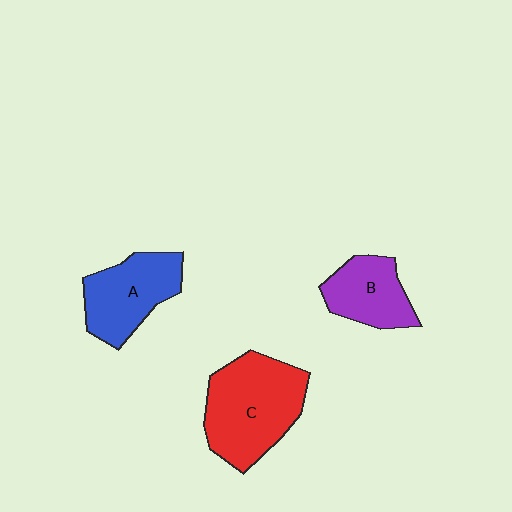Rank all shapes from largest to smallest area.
From largest to smallest: C (red), A (blue), B (purple).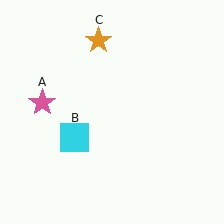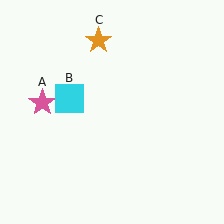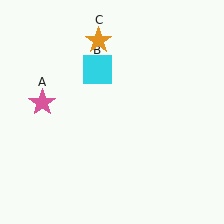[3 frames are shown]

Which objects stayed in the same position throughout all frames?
Pink star (object A) and orange star (object C) remained stationary.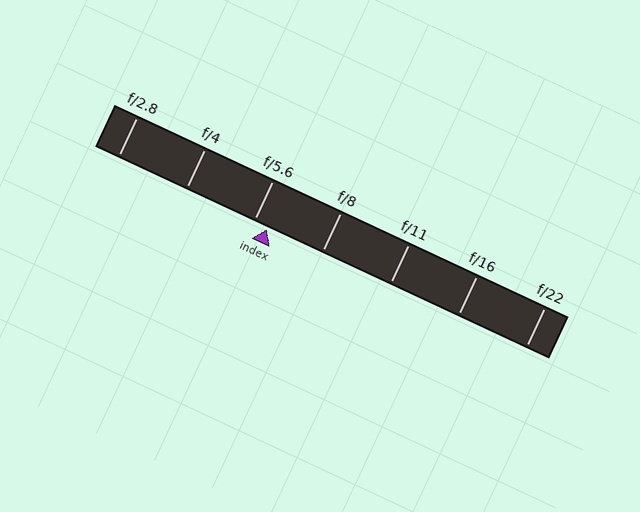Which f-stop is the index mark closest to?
The index mark is closest to f/5.6.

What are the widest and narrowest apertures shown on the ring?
The widest aperture shown is f/2.8 and the narrowest is f/22.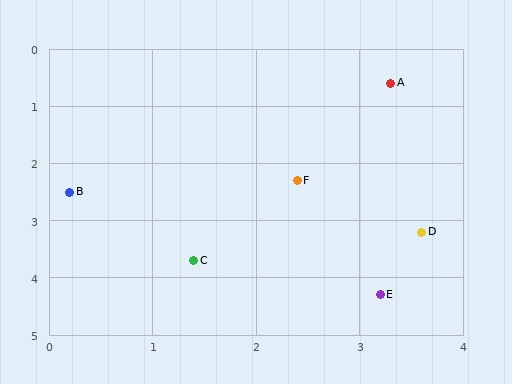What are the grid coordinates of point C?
Point C is at approximately (1.4, 3.7).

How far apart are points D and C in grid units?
Points D and C are about 2.3 grid units apart.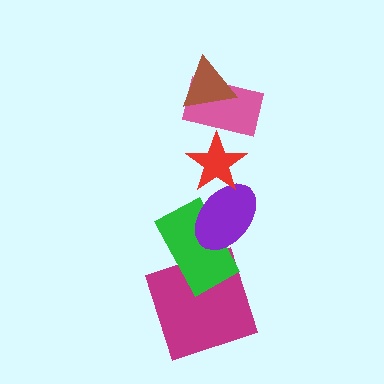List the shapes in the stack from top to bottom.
From top to bottom: the brown triangle, the pink rectangle, the red star, the purple ellipse, the green rectangle, the magenta square.